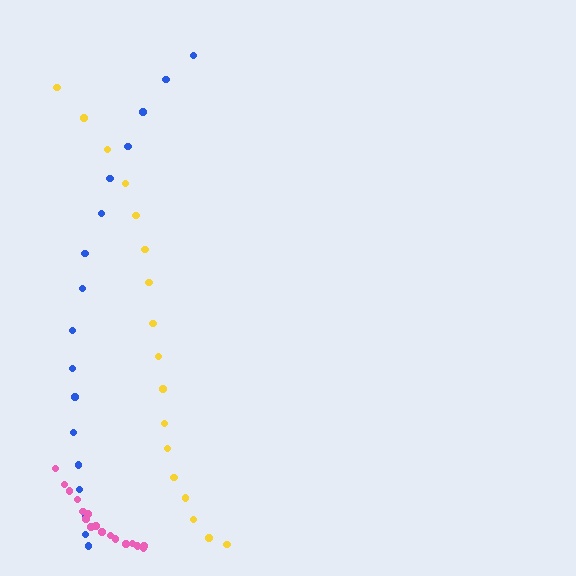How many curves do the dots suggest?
There are 3 distinct paths.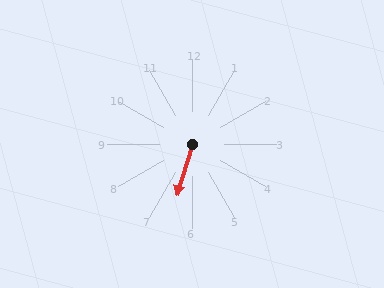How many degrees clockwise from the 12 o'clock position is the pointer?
Approximately 197 degrees.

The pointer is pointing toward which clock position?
Roughly 7 o'clock.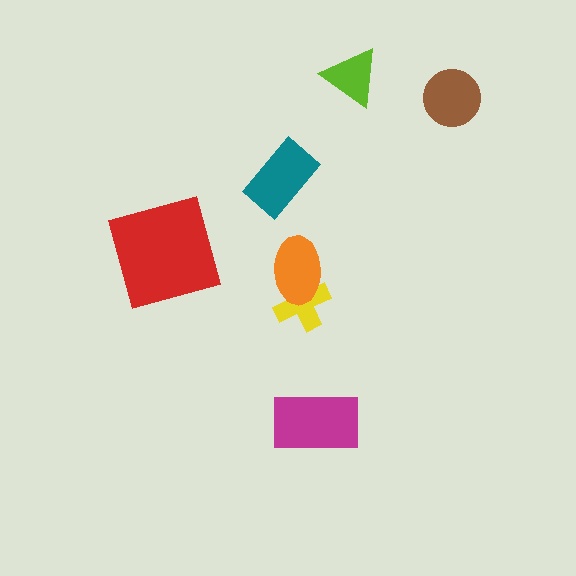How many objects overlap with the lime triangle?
0 objects overlap with the lime triangle.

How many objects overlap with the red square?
0 objects overlap with the red square.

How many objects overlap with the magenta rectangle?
0 objects overlap with the magenta rectangle.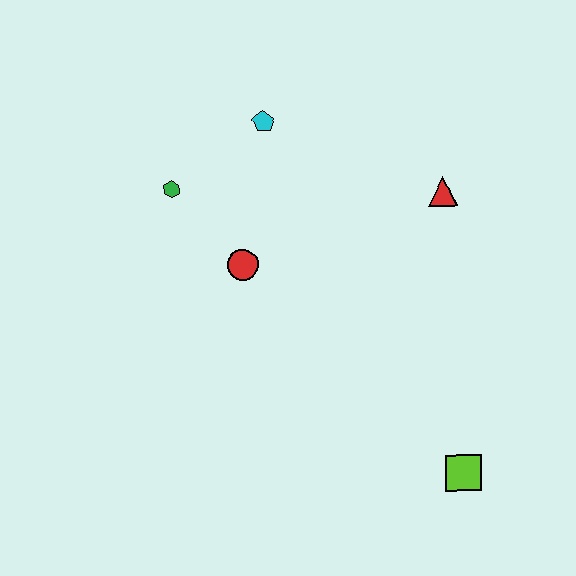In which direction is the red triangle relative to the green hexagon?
The red triangle is to the right of the green hexagon.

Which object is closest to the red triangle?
The cyan pentagon is closest to the red triangle.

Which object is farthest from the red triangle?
The lime square is farthest from the red triangle.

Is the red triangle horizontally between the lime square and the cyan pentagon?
Yes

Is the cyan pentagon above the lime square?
Yes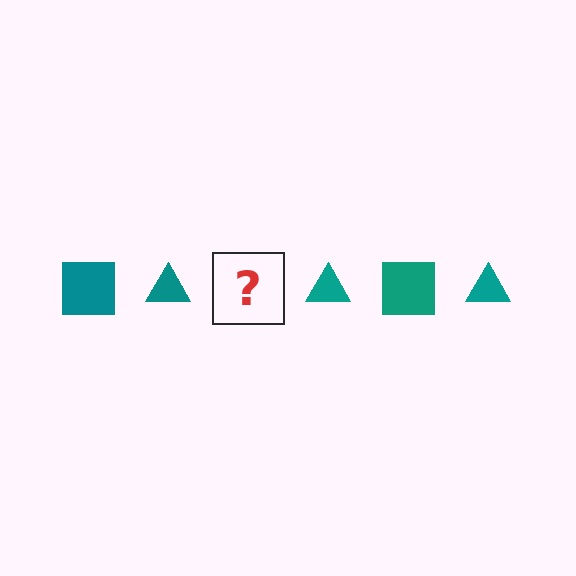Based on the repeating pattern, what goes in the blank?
The blank should be a teal square.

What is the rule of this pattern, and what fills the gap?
The rule is that the pattern cycles through square, triangle shapes in teal. The gap should be filled with a teal square.